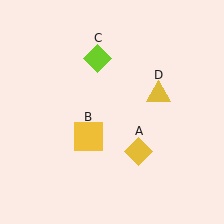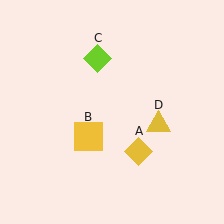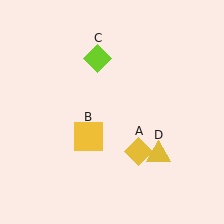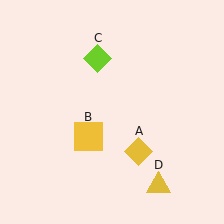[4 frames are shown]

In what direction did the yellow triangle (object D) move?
The yellow triangle (object D) moved down.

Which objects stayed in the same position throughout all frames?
Yellow diamond (object A) and yellow square (object B) and lime diamond (object C) remained stationary.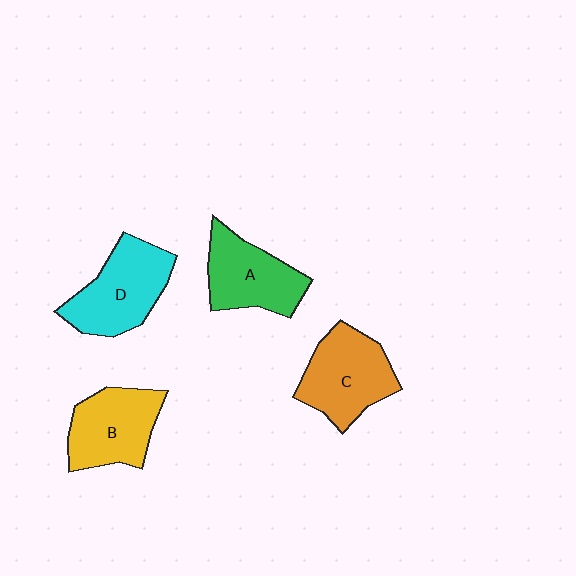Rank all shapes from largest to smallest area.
From largest to smallest: D (cyan), C (orange), B (yellow), A (green).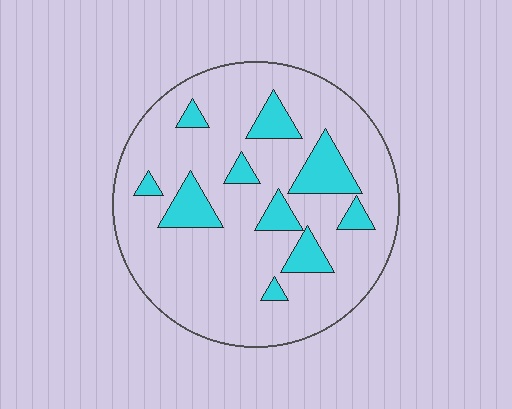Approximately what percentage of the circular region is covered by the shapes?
Approximately 15%.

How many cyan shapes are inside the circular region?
10.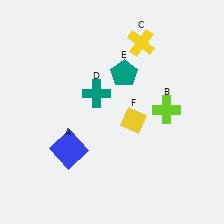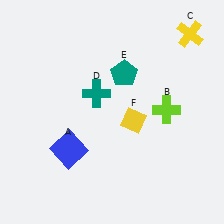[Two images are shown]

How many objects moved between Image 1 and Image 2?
1 object moved between the two images.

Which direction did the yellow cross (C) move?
The yellow cross (C) moved right.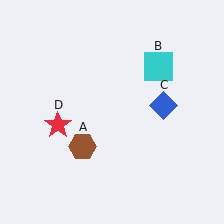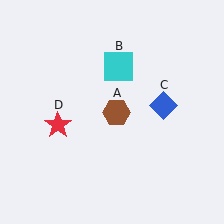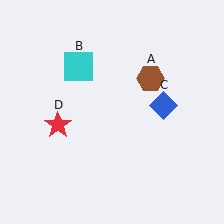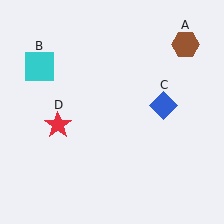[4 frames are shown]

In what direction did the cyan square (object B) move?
The cyan square (object B) moved left.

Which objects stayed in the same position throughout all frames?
Blue diamond (object C) and red star (object D) remained stationary.